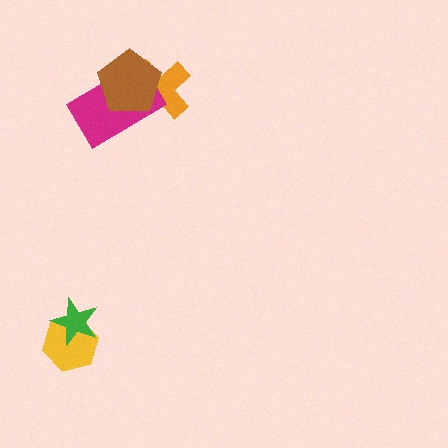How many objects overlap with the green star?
1 object overlaps with the green star.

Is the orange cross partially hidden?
Yes, it is partially covered by another shape.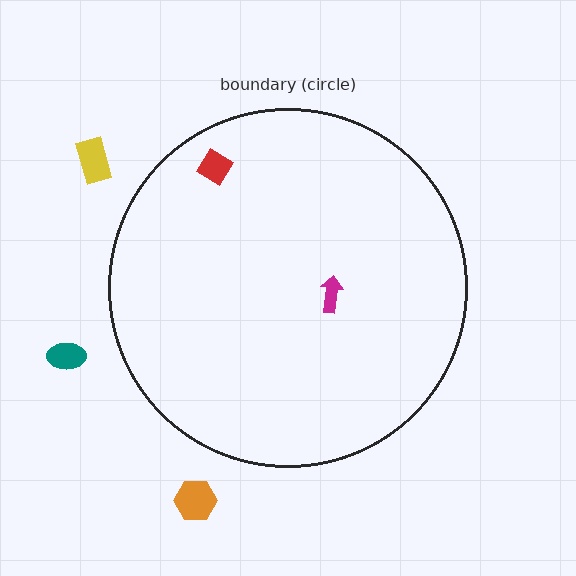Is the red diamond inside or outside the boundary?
Inside.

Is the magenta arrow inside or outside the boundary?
Inside.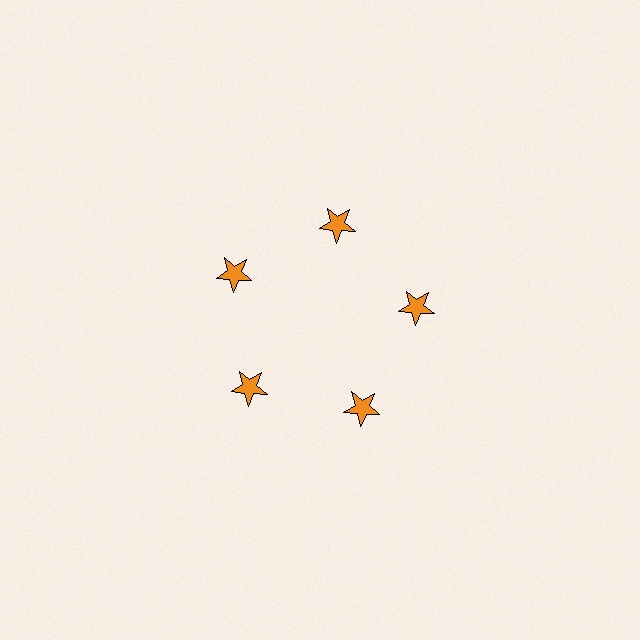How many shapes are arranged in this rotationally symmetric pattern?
There are 5 shapes, arranged in 5 groups of 1.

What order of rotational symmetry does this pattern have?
This pattern has 5-fold rotational symmetry.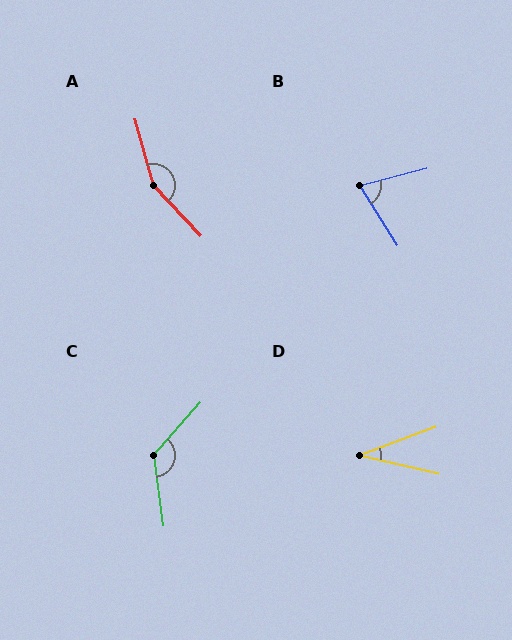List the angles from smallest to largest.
D (33°), B (72°), C (130°), A (152°).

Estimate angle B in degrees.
Approximately 72 degrees.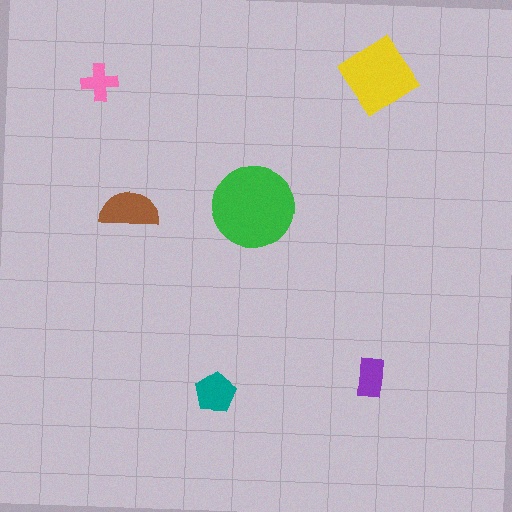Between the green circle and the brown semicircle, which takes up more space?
The green circle.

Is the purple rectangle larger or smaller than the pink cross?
Larger.